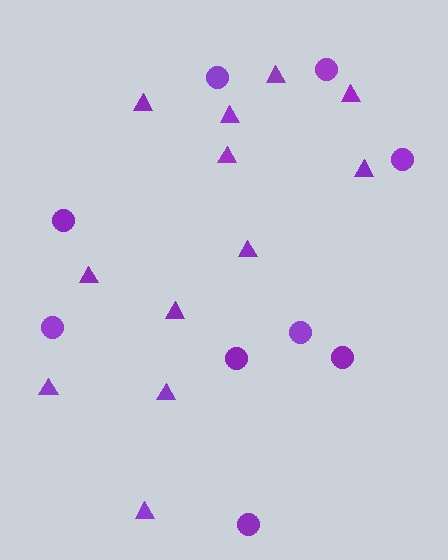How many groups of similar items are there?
There are 2 groups: one group of triangles (12) and one group of circles (9).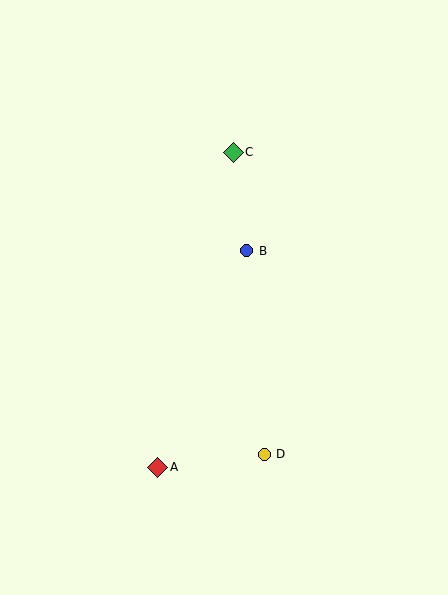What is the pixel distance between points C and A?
The distance between C and A is 324 pixels.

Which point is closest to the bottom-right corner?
Point D is closest to the bottom-right corner.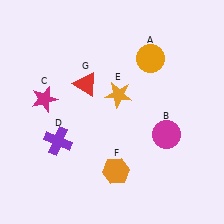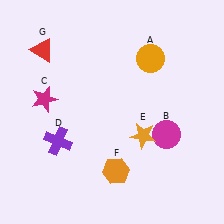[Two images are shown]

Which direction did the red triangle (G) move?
The red triangle (G) moved left.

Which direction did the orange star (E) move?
The orange star (E) moved down.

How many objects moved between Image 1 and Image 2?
2 objects moved between the two images.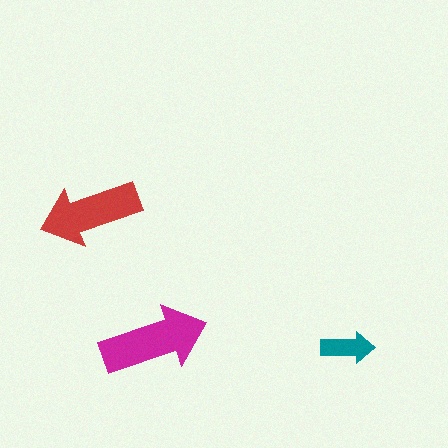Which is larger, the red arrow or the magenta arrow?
The magenta one.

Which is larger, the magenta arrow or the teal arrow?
The magenta one.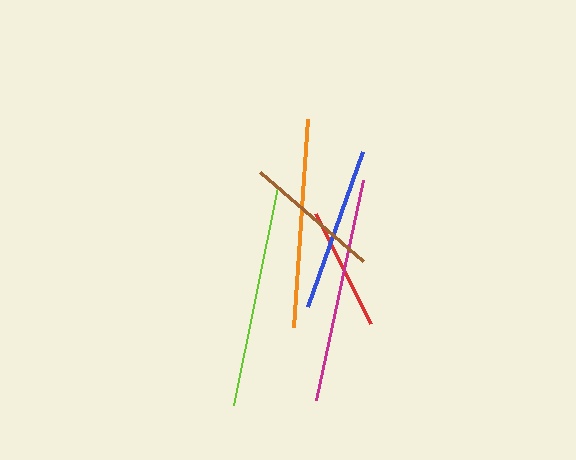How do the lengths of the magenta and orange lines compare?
The magenta and orange lines are approximately the same length.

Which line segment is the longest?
The magenta line is the longest at approximately 226 pixels.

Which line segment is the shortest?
The red line is the shortest at approximately 123 pixels.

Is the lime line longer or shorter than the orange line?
The lime line is longer than the orange line.